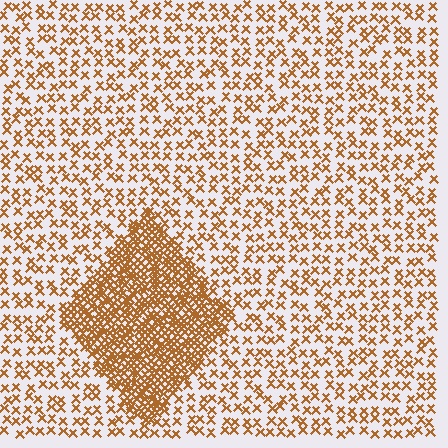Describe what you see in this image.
The image contains small brown elements arranged at two different densities. A diamond-shaped region is visible where the elements are more densely packed than the surrounding area.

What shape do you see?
I see a diamond.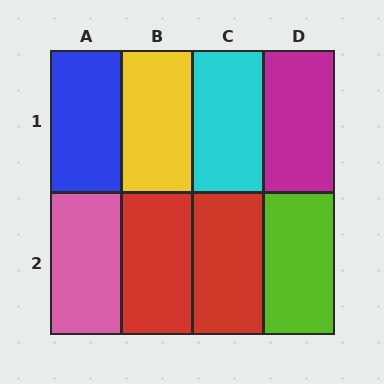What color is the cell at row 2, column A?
Pink.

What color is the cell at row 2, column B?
Red.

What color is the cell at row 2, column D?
Lime.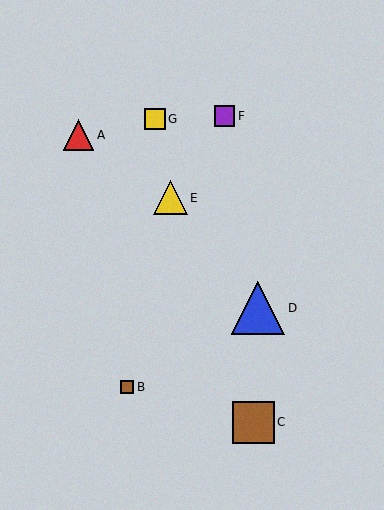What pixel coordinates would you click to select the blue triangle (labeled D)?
Click at (258, 308) to select the blue triangle D.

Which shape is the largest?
The blue triangle (labeled D) is the largest.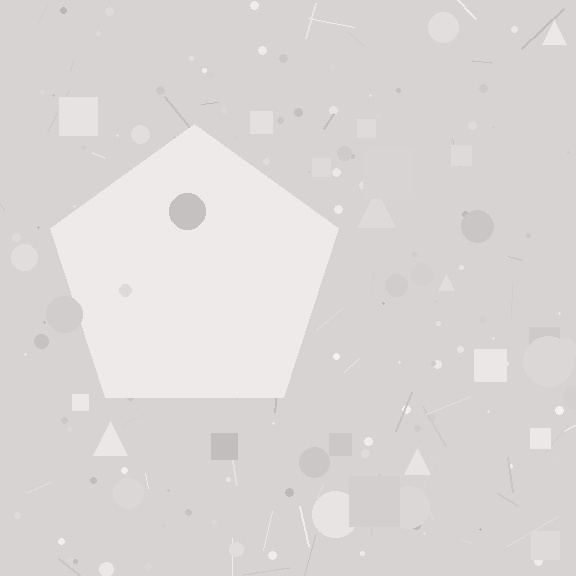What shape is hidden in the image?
A pentagon is hidden in the image.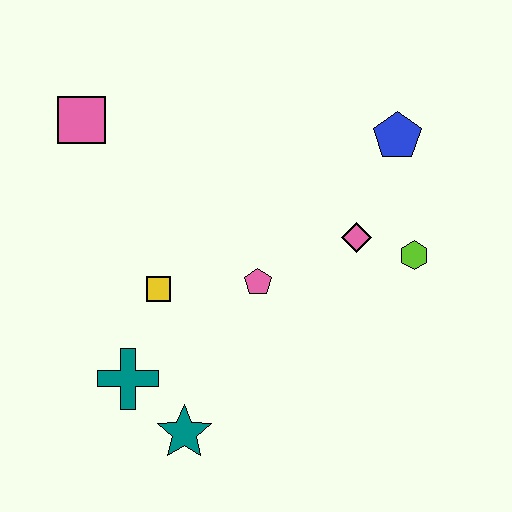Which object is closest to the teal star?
The teal cross is closest to the teal star.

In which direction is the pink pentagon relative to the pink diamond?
The pink pentagon is to the left of the pink diamond.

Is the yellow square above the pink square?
No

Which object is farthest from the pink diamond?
The pink square is farthest from the pink diamond.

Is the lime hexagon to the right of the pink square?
Yes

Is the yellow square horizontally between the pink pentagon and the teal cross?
Yes